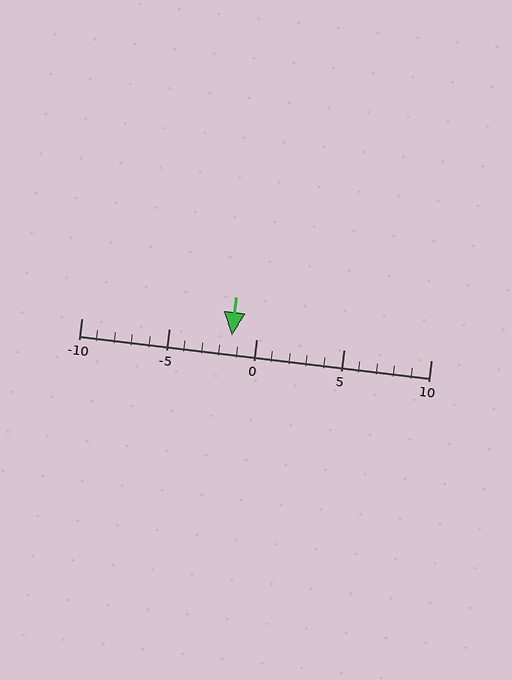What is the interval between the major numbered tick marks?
The major tick marks are spaced 5 units apart.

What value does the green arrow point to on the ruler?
The green arrow points to approximately -1.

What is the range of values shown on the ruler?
The ruler shows values from -10 to 10.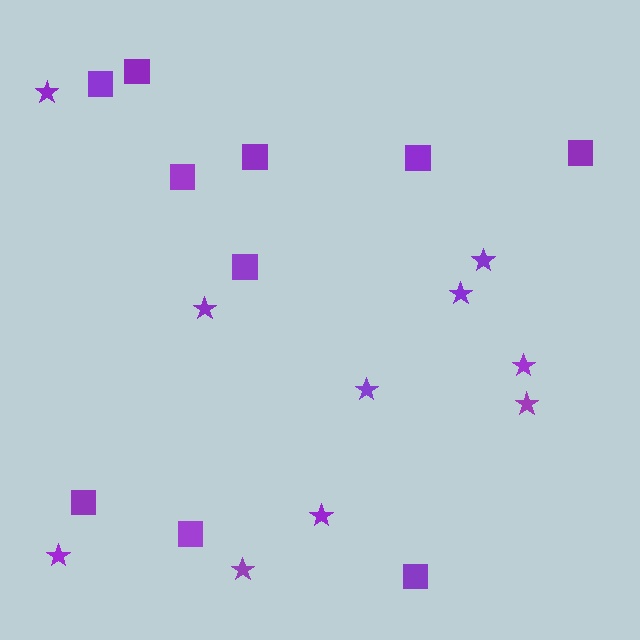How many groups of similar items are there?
There are 2 groups: one group of stars (10) and one group of squares (10).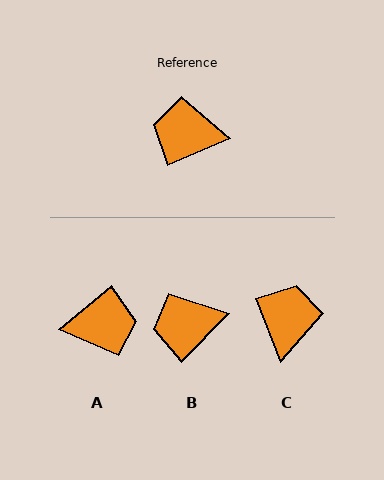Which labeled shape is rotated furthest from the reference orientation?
A, about 163 degrees away.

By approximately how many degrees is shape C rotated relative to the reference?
Approximately 92 degrees clockwise.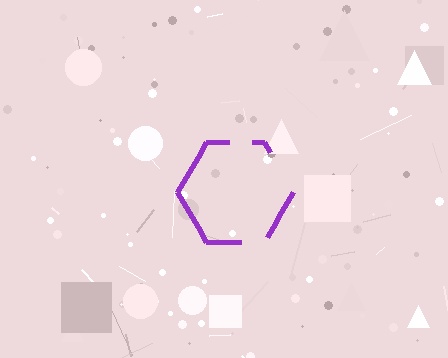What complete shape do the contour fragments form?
The contour fragments form a hexagon.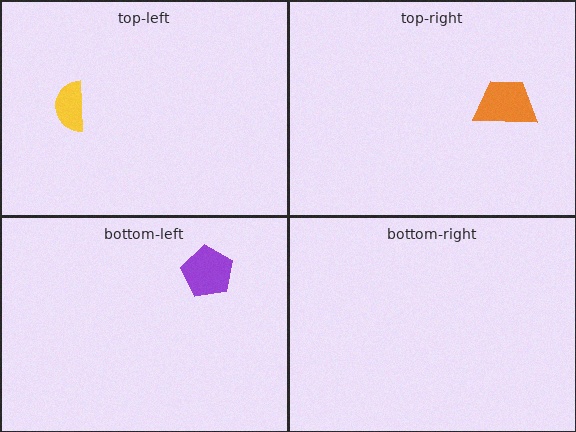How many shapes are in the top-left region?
1.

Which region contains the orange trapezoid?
The top-right region.